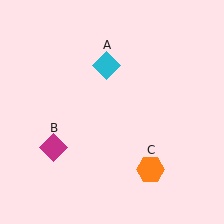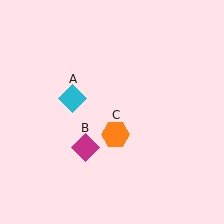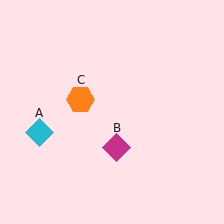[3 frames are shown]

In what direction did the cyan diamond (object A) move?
The cyan diamond (object A) moved down and to the left.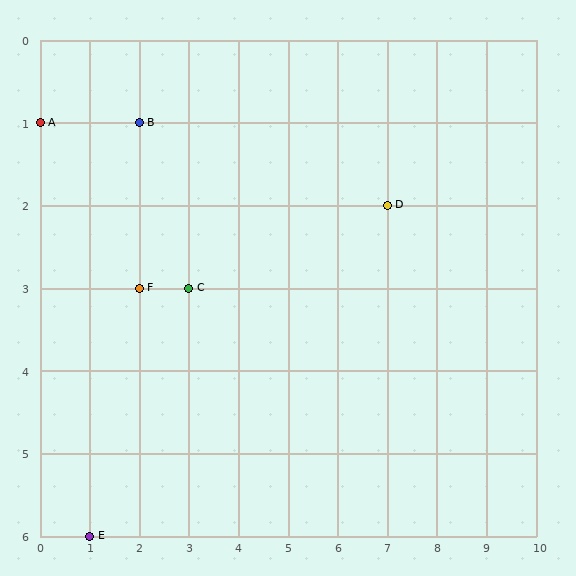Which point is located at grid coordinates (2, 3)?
Point F is at (2, 3).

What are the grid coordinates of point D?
Point D is at grid coordinates (7, 2).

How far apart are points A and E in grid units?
Points A and E are 1 column and 5 rows apart (about 5.1 grid units diagonally).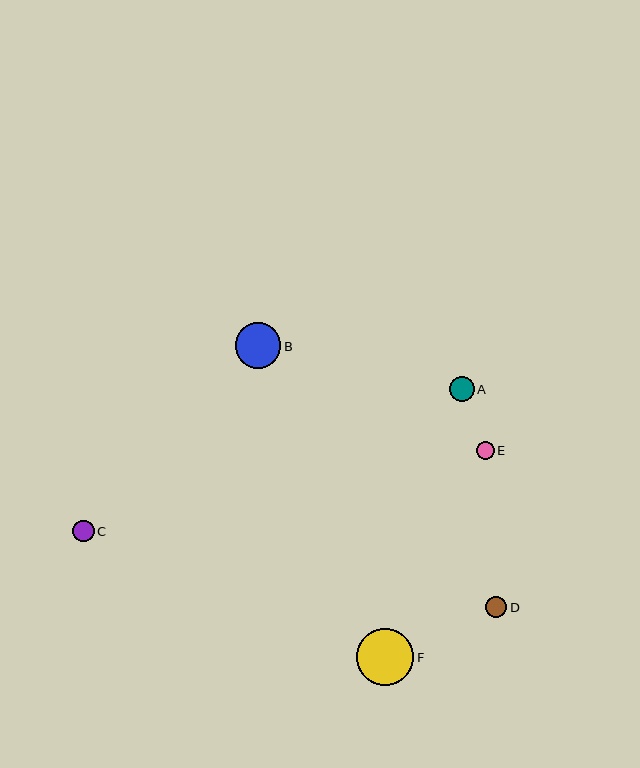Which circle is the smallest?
Circle E is the smallest with a size of approximately 18 pixels.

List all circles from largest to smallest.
From largest to smallest: F, B, A, C, D, E.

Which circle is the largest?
Circle F is the largest with a size of approximately 57 pixels.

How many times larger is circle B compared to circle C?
Circle B is approximately 2.1 times the size of circle C.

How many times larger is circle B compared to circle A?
Circle B is approximately 1.9 times the size of circle A.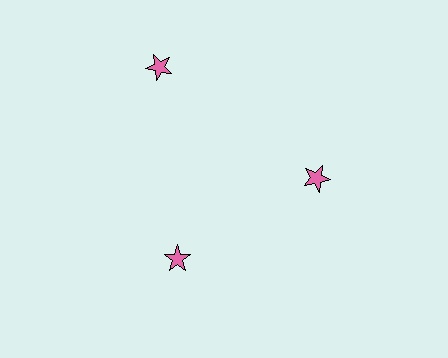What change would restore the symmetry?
The symmetry would be restored by moving it inward, back onto the ring so that all 3 stars sit at equal angles and equal distance from the center.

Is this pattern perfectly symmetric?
No. The 3 pink stars are arranged in a ring, but one element near the 11 o'clock position is pushed outward from the center, breaking the 3-fold rotational symmetry.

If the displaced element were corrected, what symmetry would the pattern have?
It would have 3-fold rotational symmetry — the pattern would map onto itself every 120 degrees.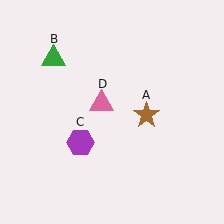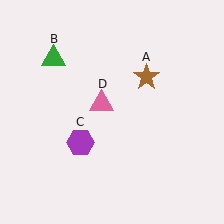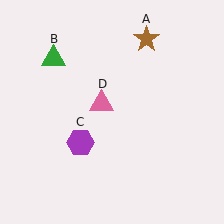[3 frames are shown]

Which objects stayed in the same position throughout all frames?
Green triangle (object B) and purple hexagon (object C) and pink triangle (object D) remained stationary.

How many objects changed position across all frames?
1 object changed position: brown star (object A).